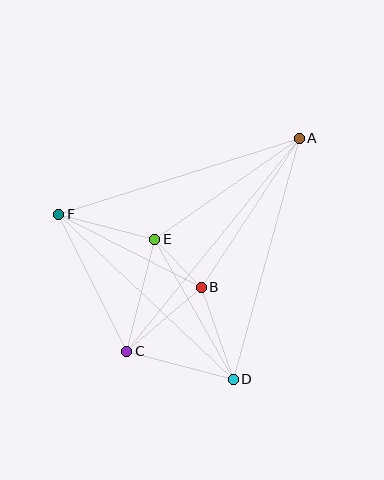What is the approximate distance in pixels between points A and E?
The distance between A and E is approximately 176 pixels.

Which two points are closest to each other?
Points B and E are closest to each other.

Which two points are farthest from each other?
Points A and C are farthest from each other.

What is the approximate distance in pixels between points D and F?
The distance between D and F is approximately 240 pixels.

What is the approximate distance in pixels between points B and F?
The distance between B and F is approximately 160 pixels.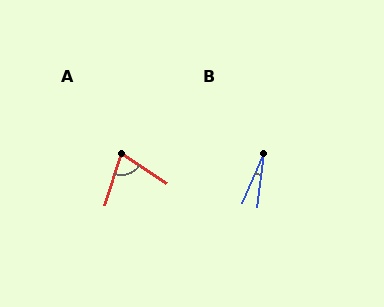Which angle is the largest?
A, at approximately 75 degrees.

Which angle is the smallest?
B, at approximately 17 degrees.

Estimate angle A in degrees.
Approximately 75 degrees.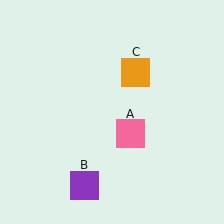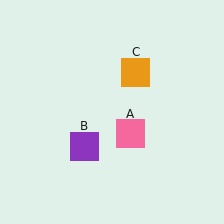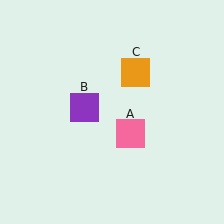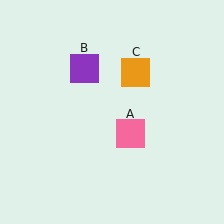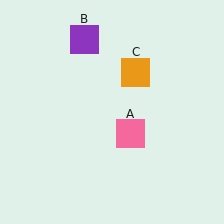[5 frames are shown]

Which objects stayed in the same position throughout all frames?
Pink square (object A) and orange square (object C) remained stationary.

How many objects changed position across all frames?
1 object changed position: purple square (object B).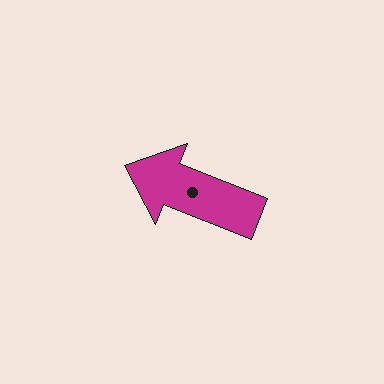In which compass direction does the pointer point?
West.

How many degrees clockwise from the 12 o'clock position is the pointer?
Approximately 292 degrees.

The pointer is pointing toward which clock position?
Roughly 10 o'clock.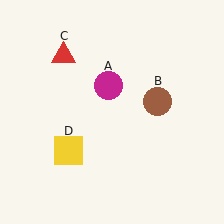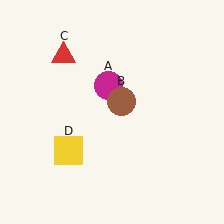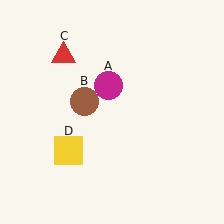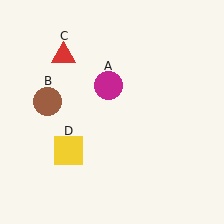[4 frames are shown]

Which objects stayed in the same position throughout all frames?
Magenta circle (object A) and red triangle (object C) and yellow square (object D) remained stationary.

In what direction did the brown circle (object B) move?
The brown circle (object B) moved left.